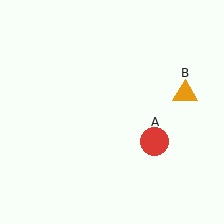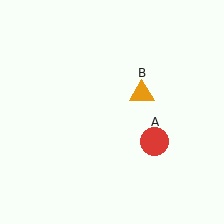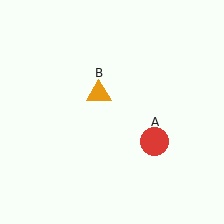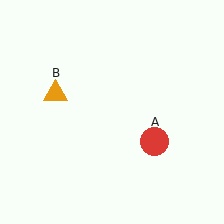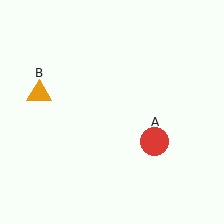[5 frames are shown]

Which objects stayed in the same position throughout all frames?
Red circle (object A) remained stationary.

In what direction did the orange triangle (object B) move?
The orange triangle (object B) moved left.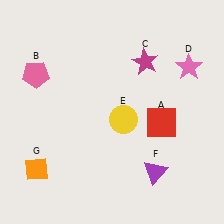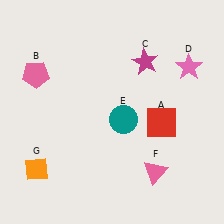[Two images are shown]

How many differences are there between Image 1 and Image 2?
There are 2 differences between the two images.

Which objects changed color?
E changed from yellow to teal. F changed from purple to pink.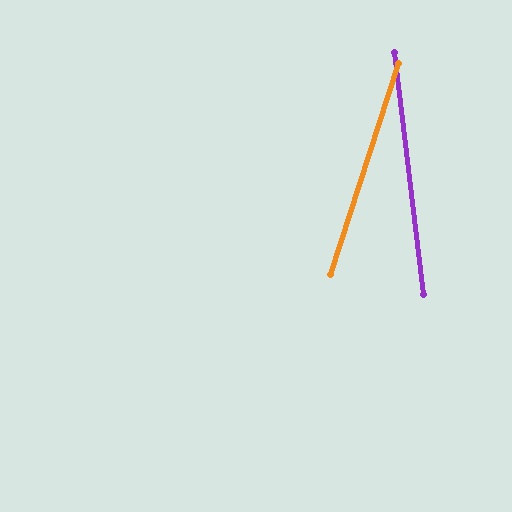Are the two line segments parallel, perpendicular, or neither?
Neither parallel nor perpendicular — they differ by about 25°.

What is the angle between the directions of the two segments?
Approximately 25 degrees.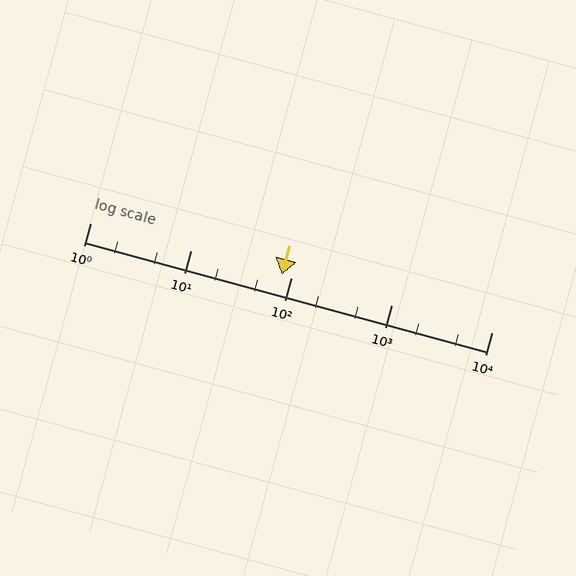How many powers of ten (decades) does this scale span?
The scale spans 4 decades, from 1 to 10000.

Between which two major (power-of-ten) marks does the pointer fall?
The pointer is between 10 and 100.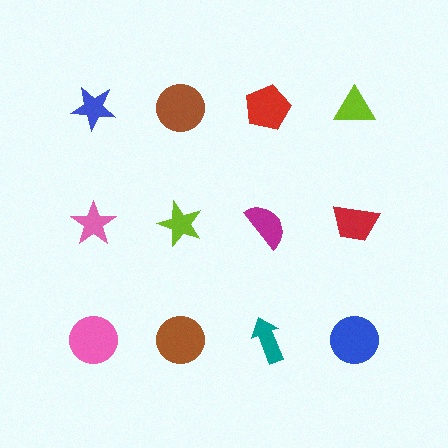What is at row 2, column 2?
A lime star.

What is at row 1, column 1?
A blue star.